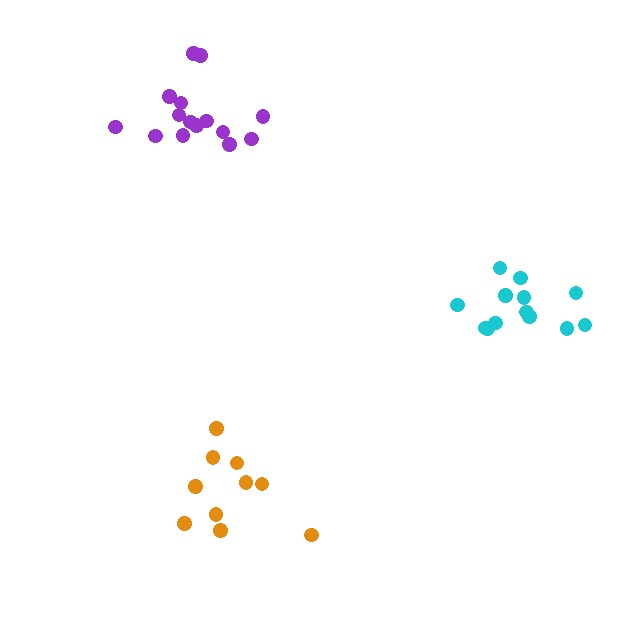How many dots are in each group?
Group 1: 13 dots, Group 2: 10 dots, Group 3: 15 dots (38 total).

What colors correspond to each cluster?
The clusters are colored: cyan, orange, purple.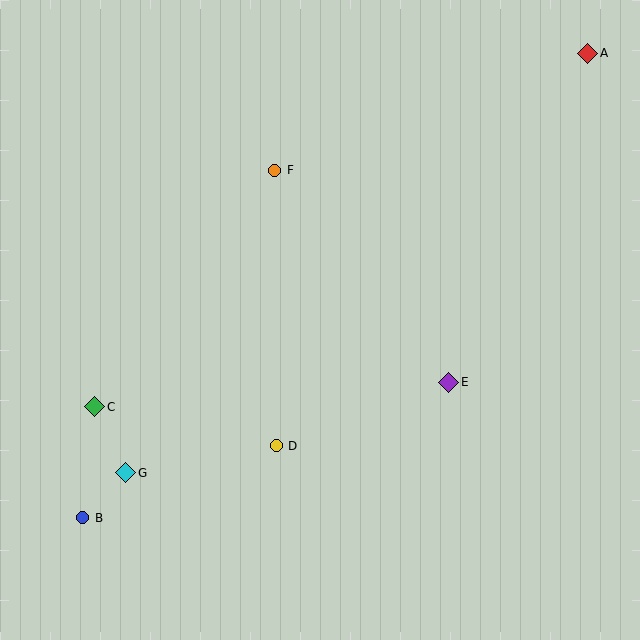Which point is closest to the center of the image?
Point D at (276, 446) is closest to the center.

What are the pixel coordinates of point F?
Point F is at (275, 170).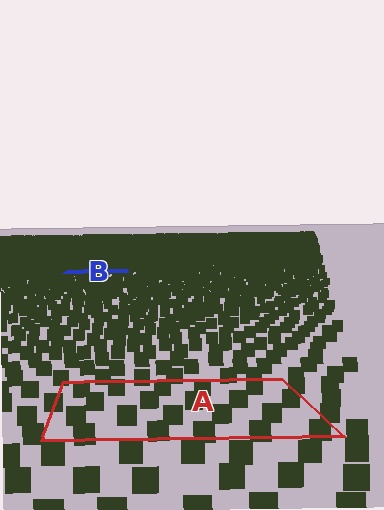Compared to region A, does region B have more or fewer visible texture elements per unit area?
Region B has more texture elements per unit area — they are packed more densely because it is farther away.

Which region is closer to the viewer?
Region A is closer. The texture elements there are larger and more spread out.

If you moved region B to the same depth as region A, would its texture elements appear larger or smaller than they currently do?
They would appear larger. At a closer depth, the same texture elements are projected at a bigger on-screen size.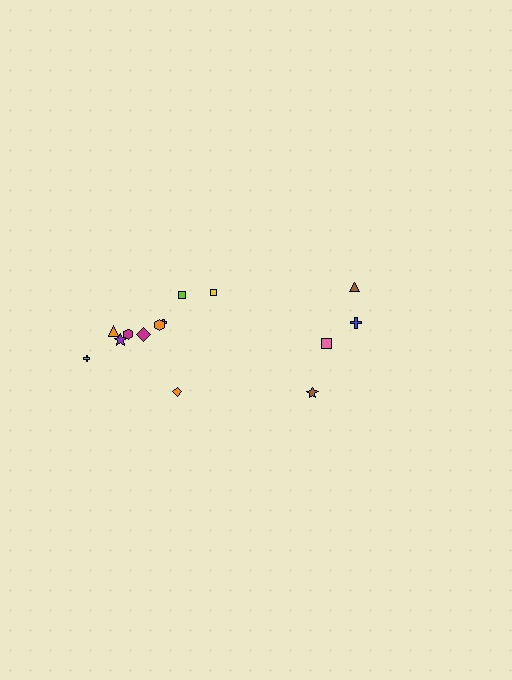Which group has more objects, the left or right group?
The left group.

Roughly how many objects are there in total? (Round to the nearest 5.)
Roughly 15 objects in total.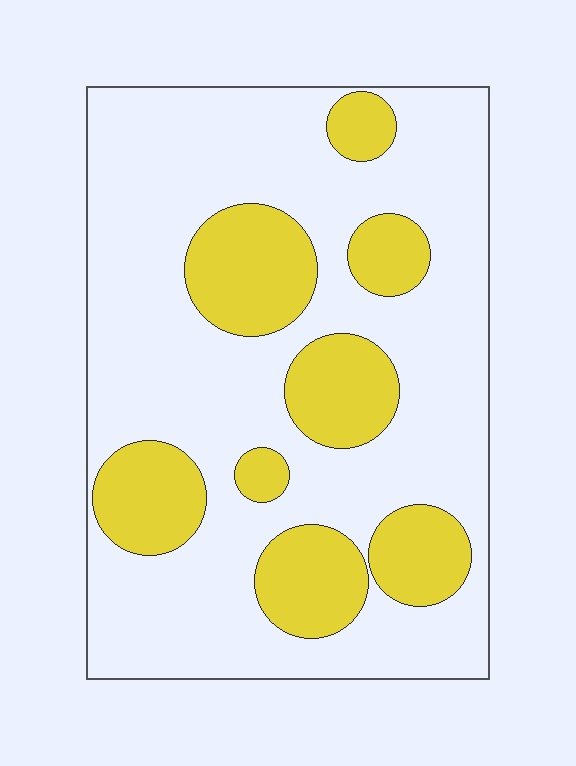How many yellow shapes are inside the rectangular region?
8.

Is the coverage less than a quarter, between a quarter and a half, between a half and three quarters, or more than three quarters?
Between a quarter and a half.